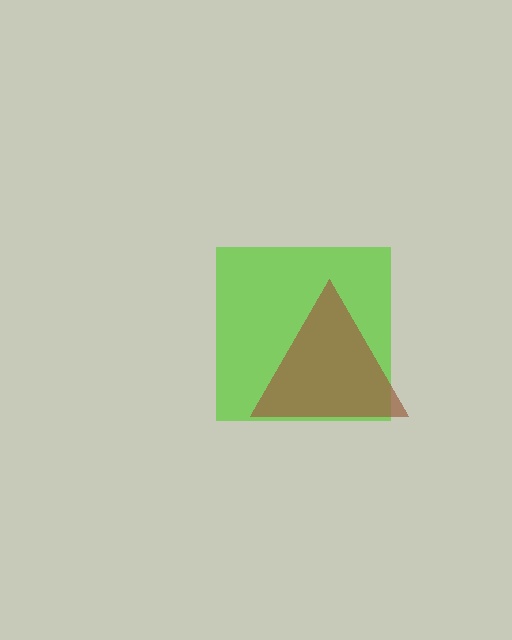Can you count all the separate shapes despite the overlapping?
Yes, there are 2 separate shapes.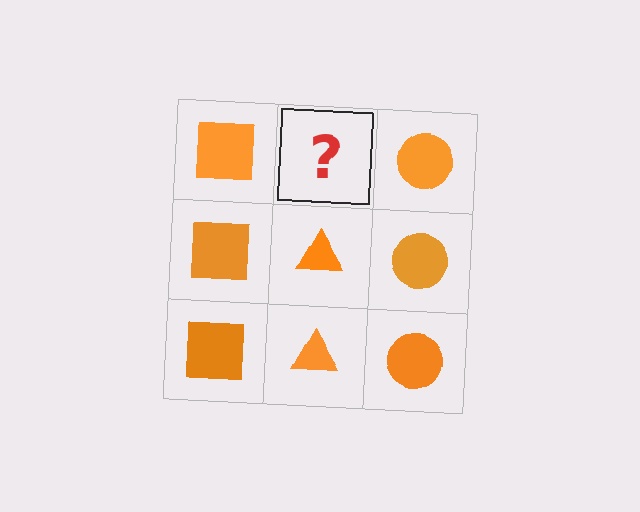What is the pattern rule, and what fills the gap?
The rule is that each column has a consistent shape. The gap should be filled with an orange triangle.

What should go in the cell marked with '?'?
The missing cell should contain an orange triangle.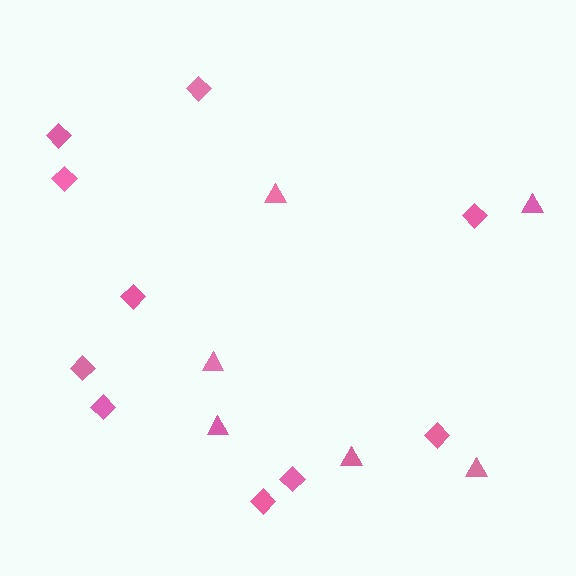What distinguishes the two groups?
There are 2 groups: one group of triangles (6) and one group of diamonds (10).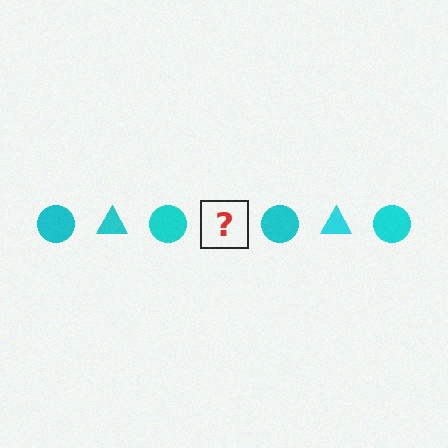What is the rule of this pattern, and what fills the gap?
The rule is that the pattern cycles through circle, triangle shapes in cyan. The gap should be filled with a cyan triangle.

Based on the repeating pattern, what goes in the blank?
The blank should be a cyan triangle.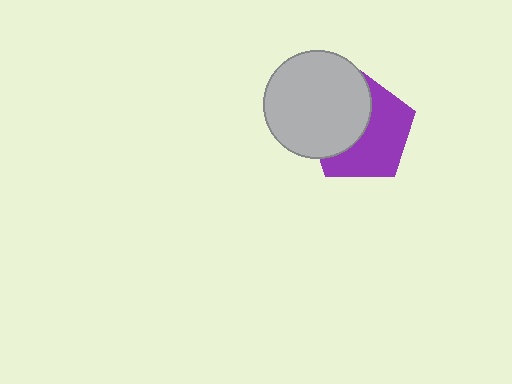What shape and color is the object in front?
The object in front is a light gray circle.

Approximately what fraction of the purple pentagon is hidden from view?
Roughly 45% of the purple pentagon is hidden behind the light gray circle.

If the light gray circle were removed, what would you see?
You would see the complete purple pentagon.